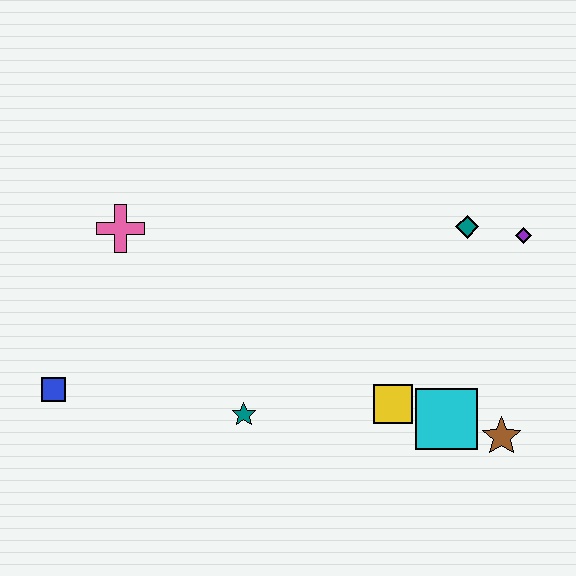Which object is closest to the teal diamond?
The purple diamond is closest to the teal diamond.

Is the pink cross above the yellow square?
Yes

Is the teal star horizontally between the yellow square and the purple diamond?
No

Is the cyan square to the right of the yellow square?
Yes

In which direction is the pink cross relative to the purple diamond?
The pink cross is to the left of the purple diamond.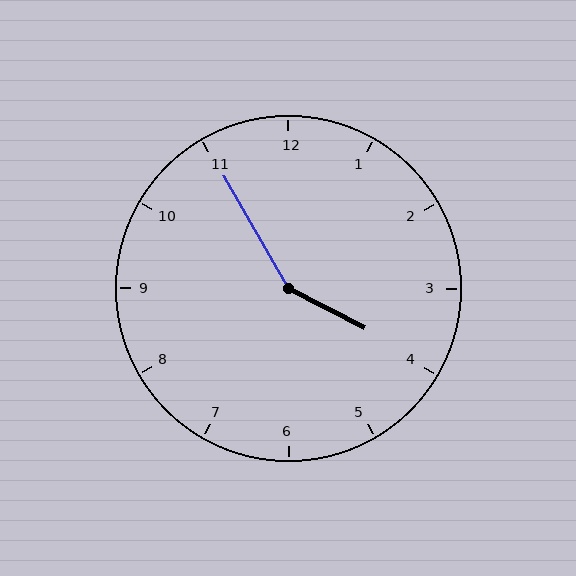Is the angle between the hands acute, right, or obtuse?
It is obtuse.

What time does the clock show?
3:55.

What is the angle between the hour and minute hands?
Approximately 148 degrees.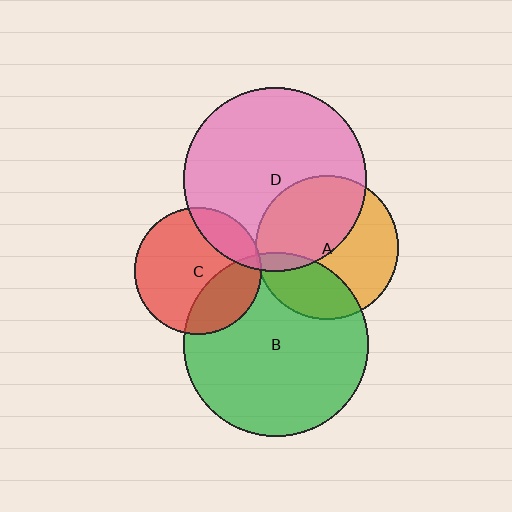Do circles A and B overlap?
Yes.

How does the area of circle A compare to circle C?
Approximately 1.3 times.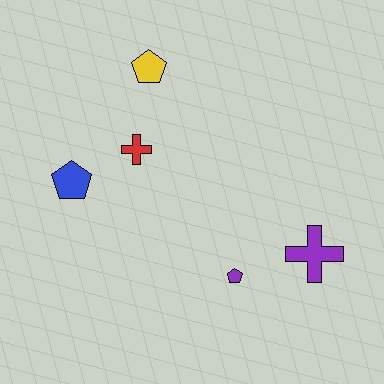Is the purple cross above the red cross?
No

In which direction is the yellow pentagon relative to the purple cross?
The yellow pentagon is above the purple cross.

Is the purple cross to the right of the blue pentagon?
Yes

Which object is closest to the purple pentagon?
The purple cross is closest to the purple pentagon.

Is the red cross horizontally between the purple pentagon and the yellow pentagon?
No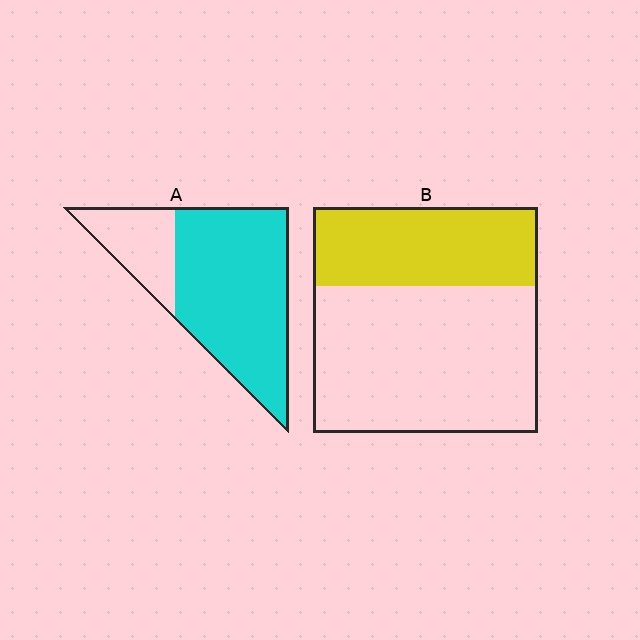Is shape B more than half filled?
No.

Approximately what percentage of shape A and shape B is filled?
A is approximately 75% and B is approximately 35%.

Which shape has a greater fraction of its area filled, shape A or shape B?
Shape A.